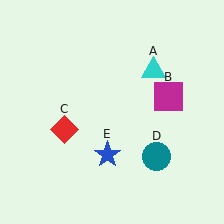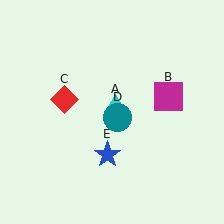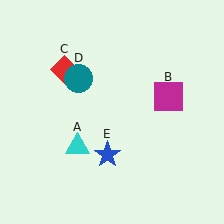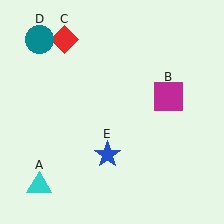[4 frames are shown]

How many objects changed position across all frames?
3 objects changed position: cyan triangle (object A), red diamond (object C), teal circle (object D).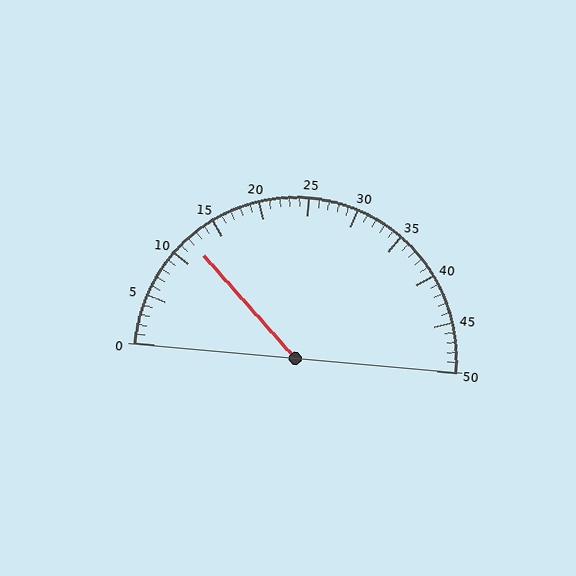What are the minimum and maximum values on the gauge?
The gauge ranges from 0 to 50.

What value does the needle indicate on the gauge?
The needle indicates approximately 12.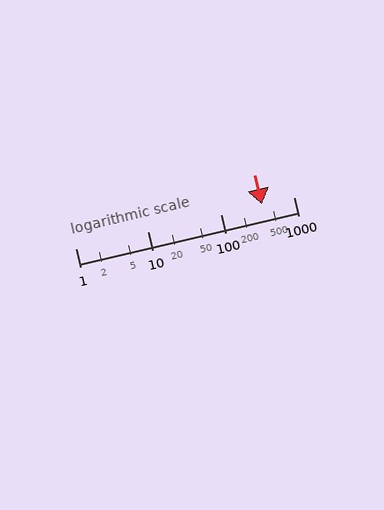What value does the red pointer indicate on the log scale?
The pointer indicates approximately 370.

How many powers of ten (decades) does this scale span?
The scale spans 3 decades, from 1 to 1000.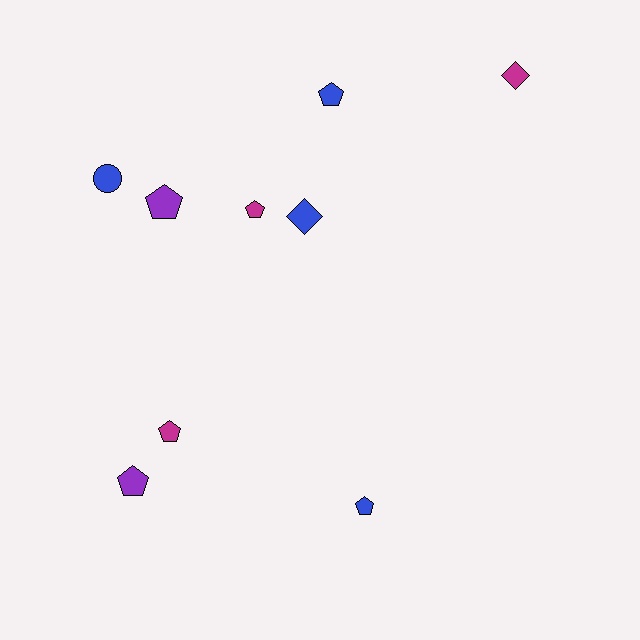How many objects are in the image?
There are 9 objects.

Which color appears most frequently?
Blue, with 4 objects.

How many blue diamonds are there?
There is 1 blue diamond.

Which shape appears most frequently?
Pentagon, with 6 objects.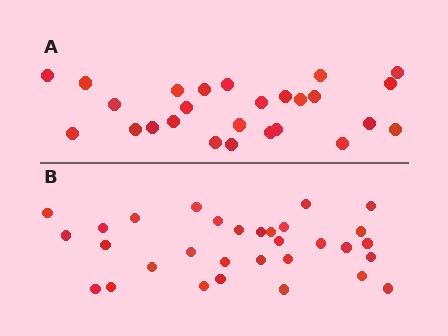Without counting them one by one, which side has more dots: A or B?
Region B (the bottom region) has more dots.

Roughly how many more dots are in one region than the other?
Region B has about 5 more dots than region A.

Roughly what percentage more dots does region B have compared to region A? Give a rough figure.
About 20% more.